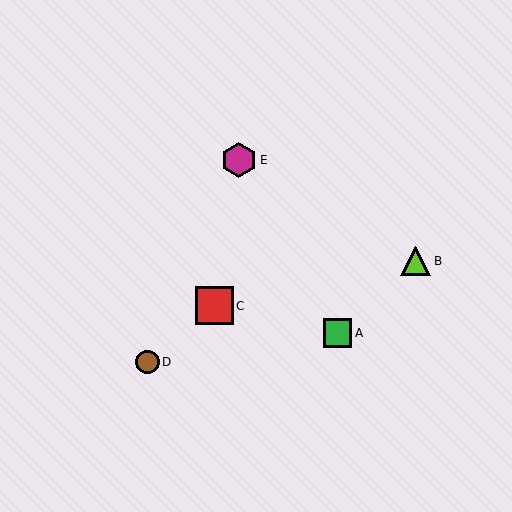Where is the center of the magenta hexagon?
The center of the magenta hexagon is at (239, 160).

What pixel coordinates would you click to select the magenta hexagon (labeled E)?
Click at (239, 160) to select the magenta hexagon E.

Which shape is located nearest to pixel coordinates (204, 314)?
The red square (labeled C) at (214, 306) is nearest to that location.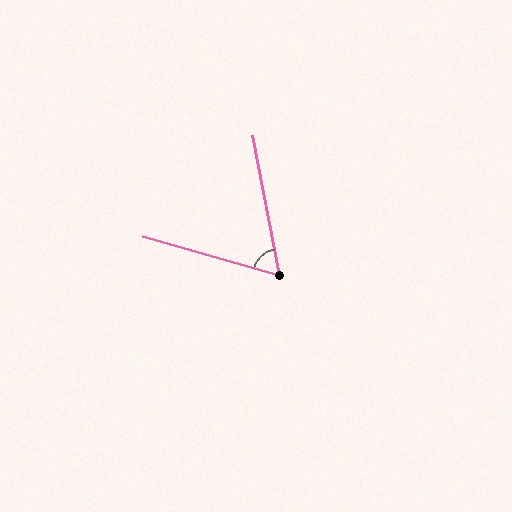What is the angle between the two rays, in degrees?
Approximately 63 degrees.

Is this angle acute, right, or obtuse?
It is acute.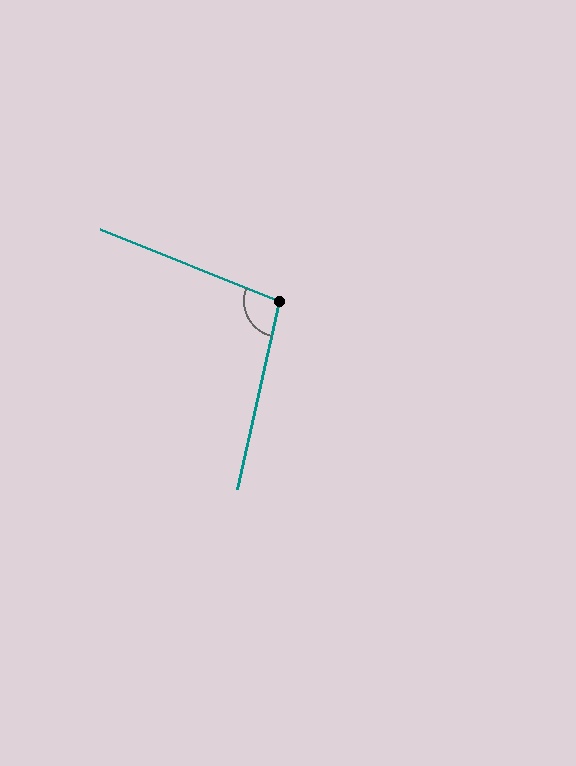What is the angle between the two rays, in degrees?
Approximately 99 degrees.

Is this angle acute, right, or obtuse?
It is obtuse.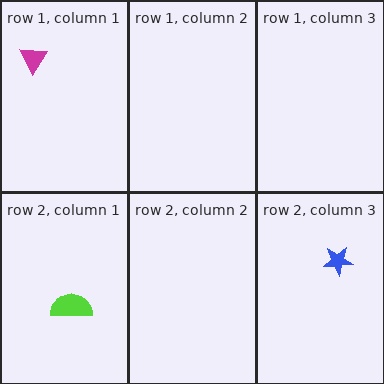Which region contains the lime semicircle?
The row 2, column 1 region.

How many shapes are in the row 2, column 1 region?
1.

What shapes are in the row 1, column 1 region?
The magenta triangle.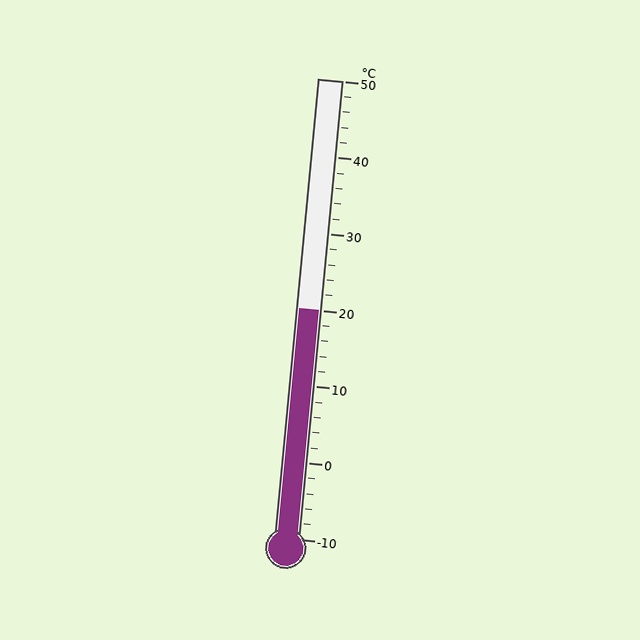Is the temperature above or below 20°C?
The temperature is at 20°C.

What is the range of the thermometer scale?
The thermometer scale ranges from -10°C to 50°C.